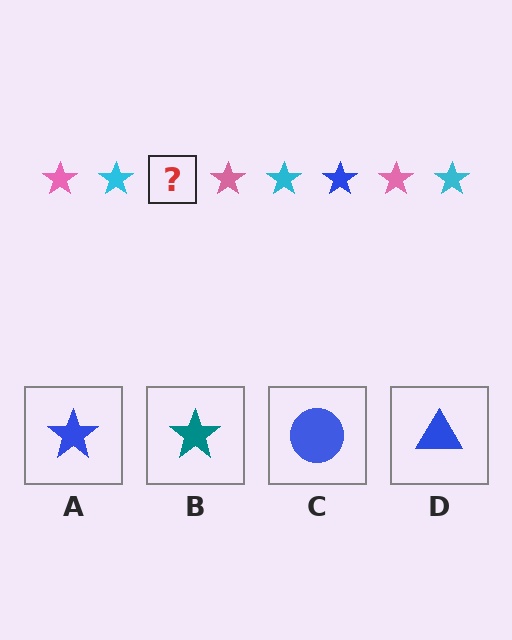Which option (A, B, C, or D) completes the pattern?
A.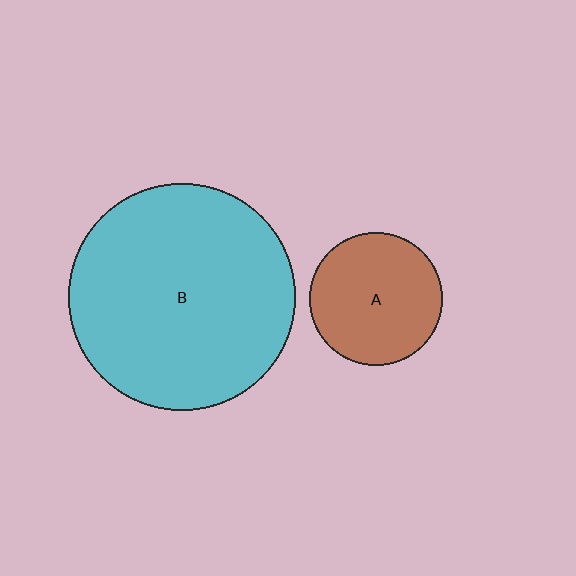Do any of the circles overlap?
No, none of the circles overlap.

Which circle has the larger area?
Circle B (cyan).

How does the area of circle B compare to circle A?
Approximately 2.9 times.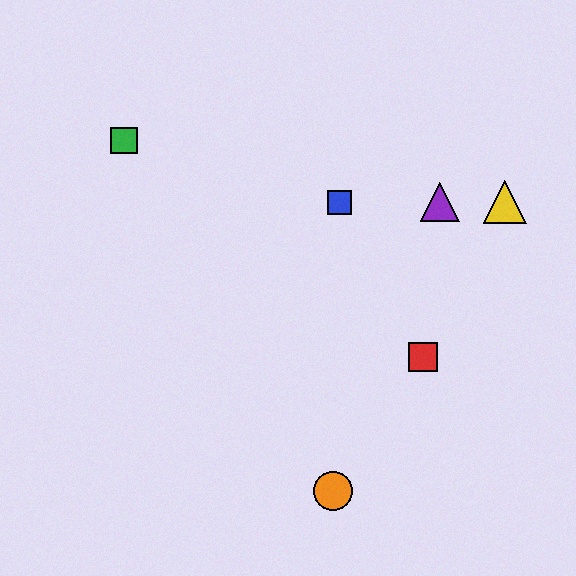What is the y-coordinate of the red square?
The red square is at y≈357.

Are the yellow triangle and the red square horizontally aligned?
No, the yellow triangle is at y≈202 and the red square is at y≈357.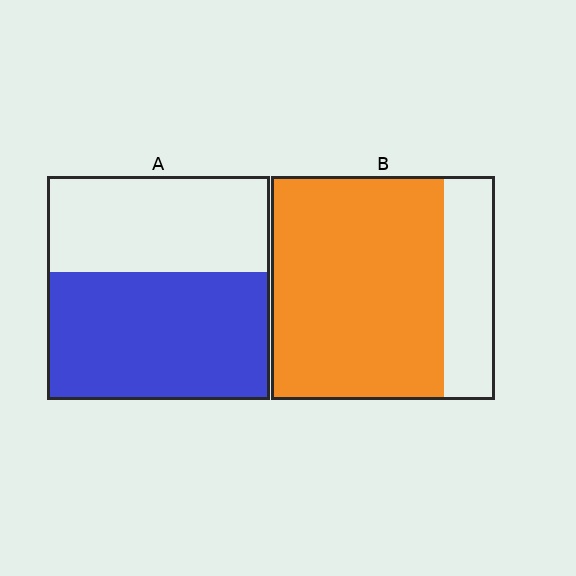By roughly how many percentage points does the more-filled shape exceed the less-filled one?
By roughly 20 percentage points (B over A).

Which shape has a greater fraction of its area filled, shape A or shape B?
Shape B.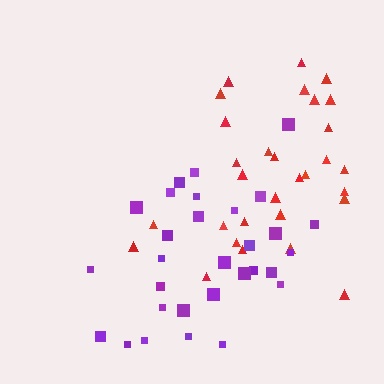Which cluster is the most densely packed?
Red.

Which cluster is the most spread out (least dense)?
Purple.